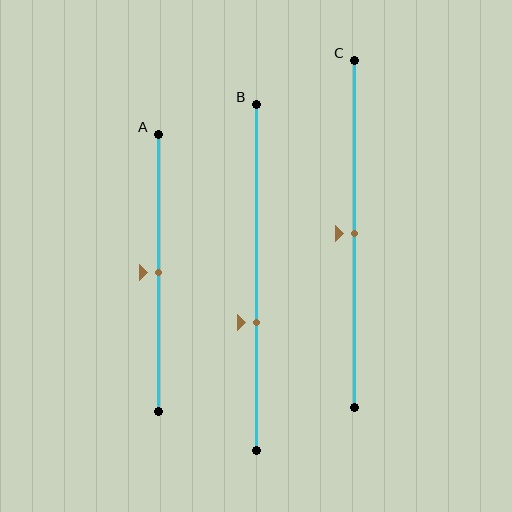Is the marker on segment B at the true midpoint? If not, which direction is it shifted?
No, the marker on segment B is shifted downward by about 13% of the segment length.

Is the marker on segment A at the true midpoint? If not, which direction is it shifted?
Yes, the marker on segment A is at the true midpoint.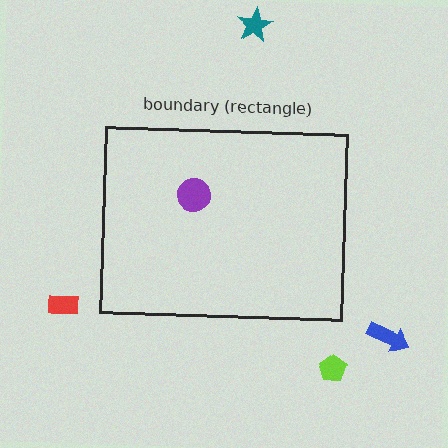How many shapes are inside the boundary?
1 inside, 4 outside.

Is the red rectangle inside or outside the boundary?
Outside.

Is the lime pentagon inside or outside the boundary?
Outside.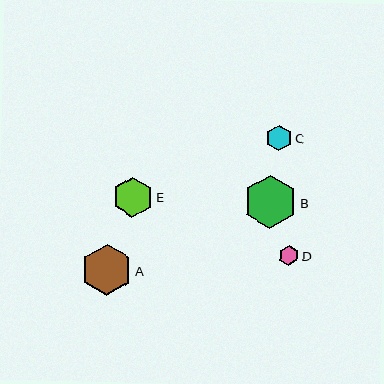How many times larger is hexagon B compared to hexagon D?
Hexagon B is approximately 2.7 times the size of hexagon D.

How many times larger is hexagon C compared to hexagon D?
Hexagon C is approximately 1.3 times the size of hexagon D.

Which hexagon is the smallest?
Hexagon D is the smallest with a size of approximately 20 pixels.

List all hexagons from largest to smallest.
From largest to smallest: B, A, E, C, D.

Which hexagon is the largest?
Hexagon B is the largest with a size of approximately 54 pixels.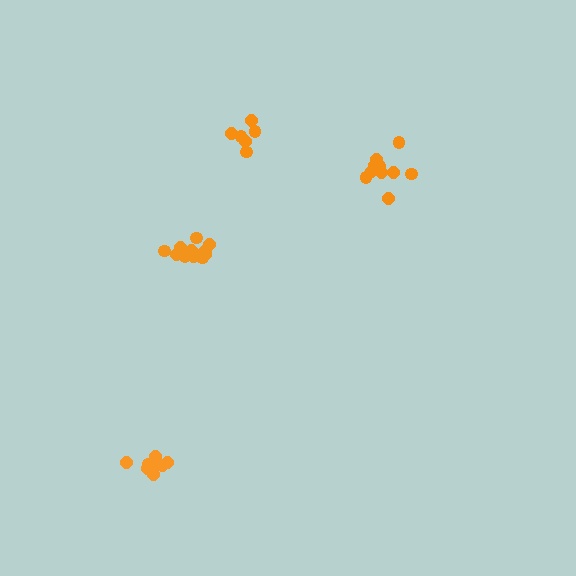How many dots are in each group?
Group 1: 12 dots, Group 2: 8 dots, Group 3: 11 dots, Group 4: 6 dots (37 total).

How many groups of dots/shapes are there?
There are 4 groups.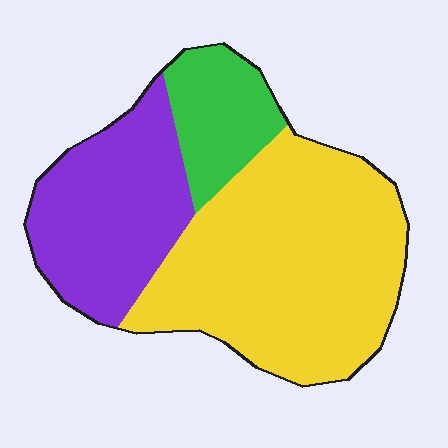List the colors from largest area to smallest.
From largest to smallest: yellow, purple, green.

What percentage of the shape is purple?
Purple takes up about one third (1/3) of the shape.